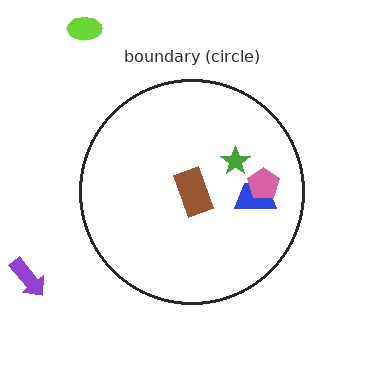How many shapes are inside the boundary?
4 inside, 2 outside.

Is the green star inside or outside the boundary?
Inside.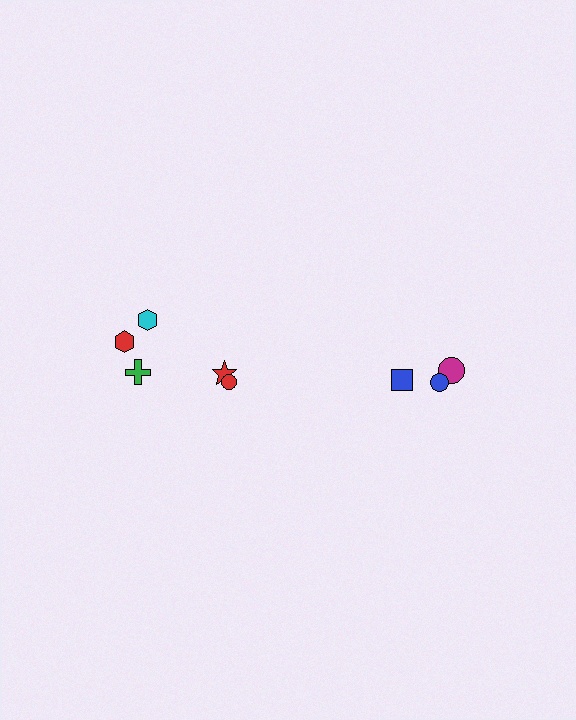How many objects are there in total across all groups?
There are 8 objects.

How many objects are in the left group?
There are 5 objects.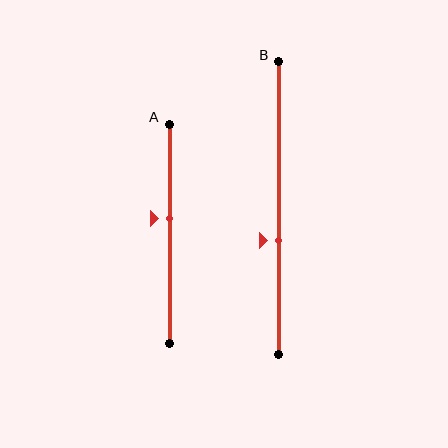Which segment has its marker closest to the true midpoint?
Segment A has its marker closest to the true midpoint.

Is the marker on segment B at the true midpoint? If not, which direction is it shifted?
No, the marker on segment B is shifted downward by about 11% of the segment length.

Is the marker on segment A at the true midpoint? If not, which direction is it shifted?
No, the marker on segment A is shifted upward by about 7% of the segment length.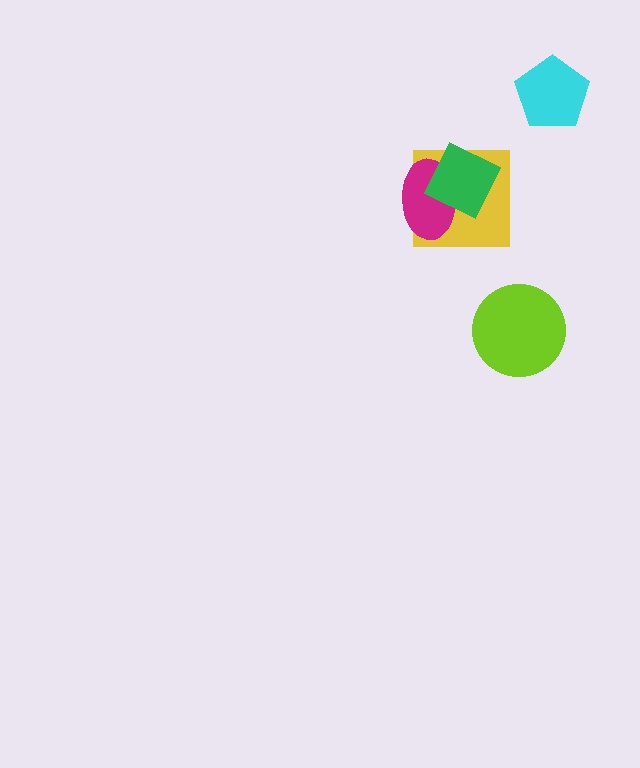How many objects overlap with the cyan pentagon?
0 objects overlap with the cyan pentagon.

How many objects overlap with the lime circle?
0 objects overlap with the lime circle.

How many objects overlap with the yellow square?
2 objects overlap with the yellow square.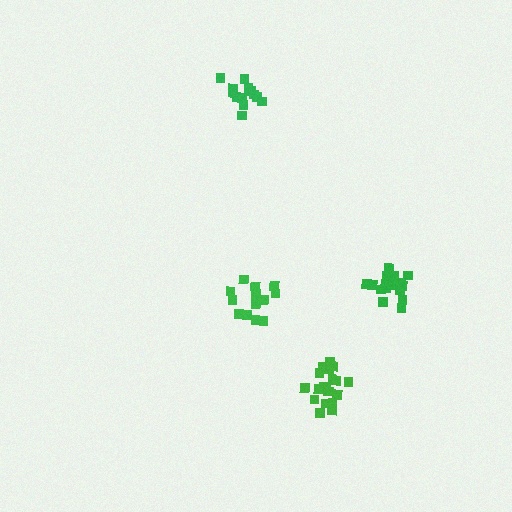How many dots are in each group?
Group 1: 19 dots, Group 2: 15 dots, Group 3: 13 dots, Group 4: 16 dots (63 total).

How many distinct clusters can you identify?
There are 4 distinct clusters.